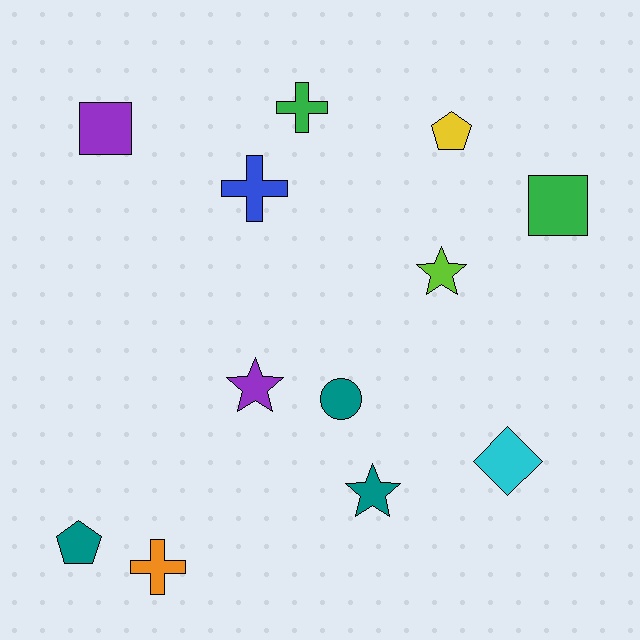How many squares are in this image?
There are 2 squares.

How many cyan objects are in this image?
There is 1 cyan object.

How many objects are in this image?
There are 12 objects.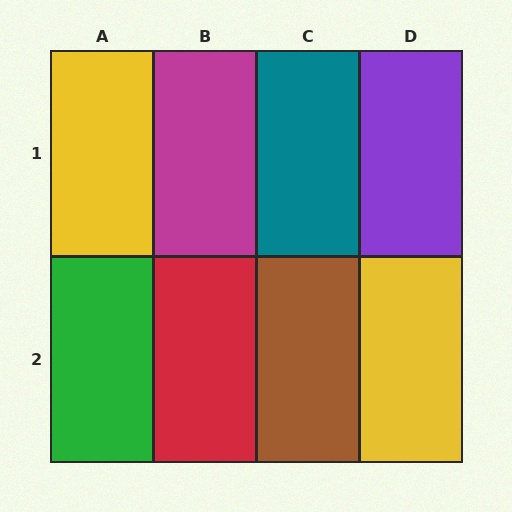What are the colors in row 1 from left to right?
Yellow, magenta, teal, purple.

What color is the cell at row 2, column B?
Red.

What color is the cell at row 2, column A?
Green.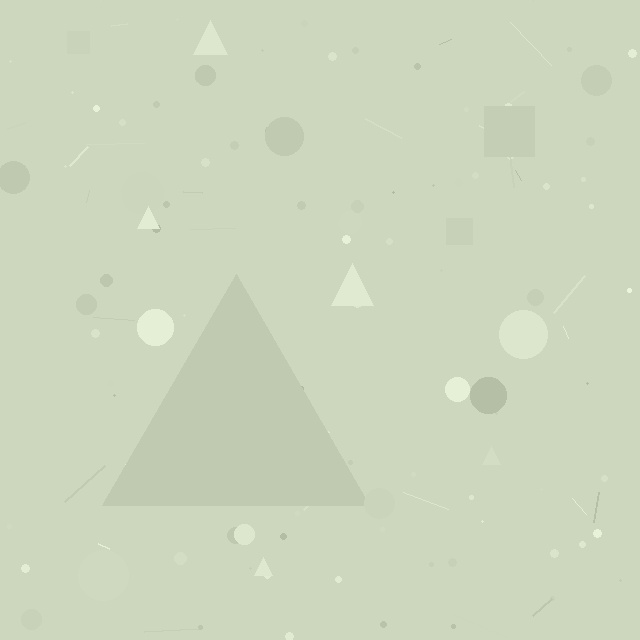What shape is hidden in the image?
A triangle is hidden in the image.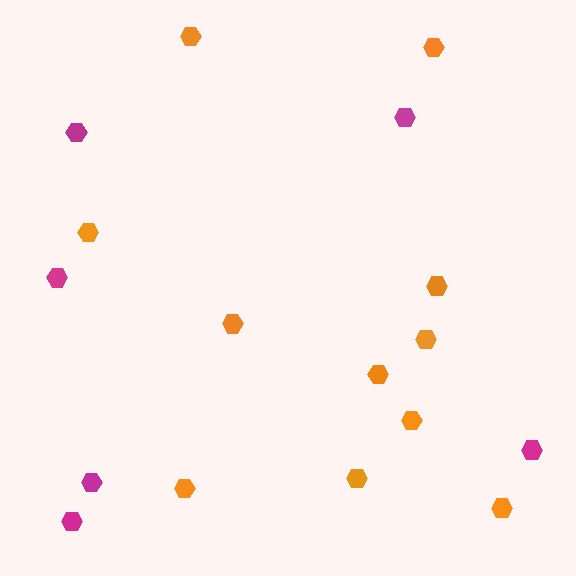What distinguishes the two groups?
There are 2 groups: one group of magenta hexagons (6) and one group of orange hexagons (11).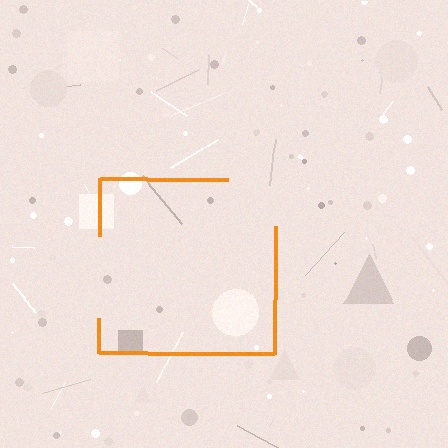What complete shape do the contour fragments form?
The contour fragments form a square.